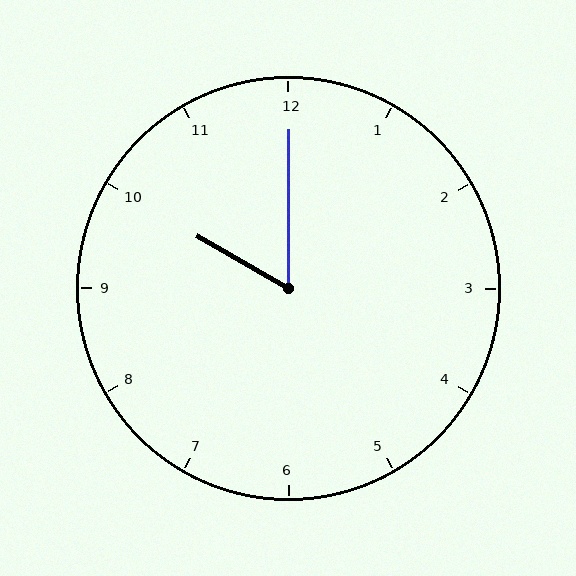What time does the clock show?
10:00.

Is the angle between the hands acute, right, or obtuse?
It is acute.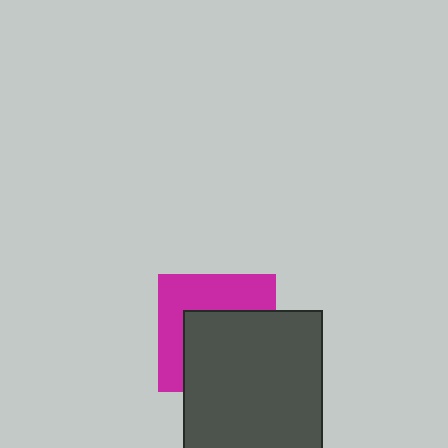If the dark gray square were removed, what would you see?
You would see the complete magenta square.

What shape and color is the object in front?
The object in front is a dark gray square.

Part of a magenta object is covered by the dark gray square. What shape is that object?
It is a square.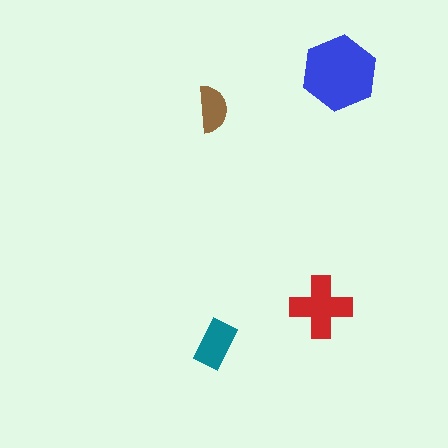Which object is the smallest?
The brown semicircle.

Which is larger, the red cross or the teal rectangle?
The red cross.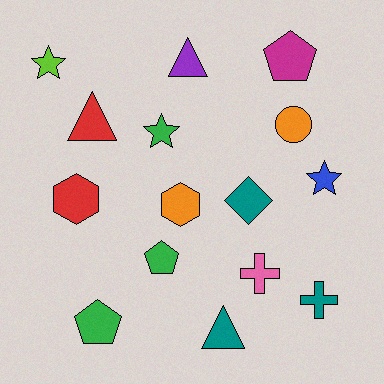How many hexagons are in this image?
There are 2 hexagons.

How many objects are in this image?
There are 15 objects.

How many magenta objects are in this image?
There is 1 magenta object.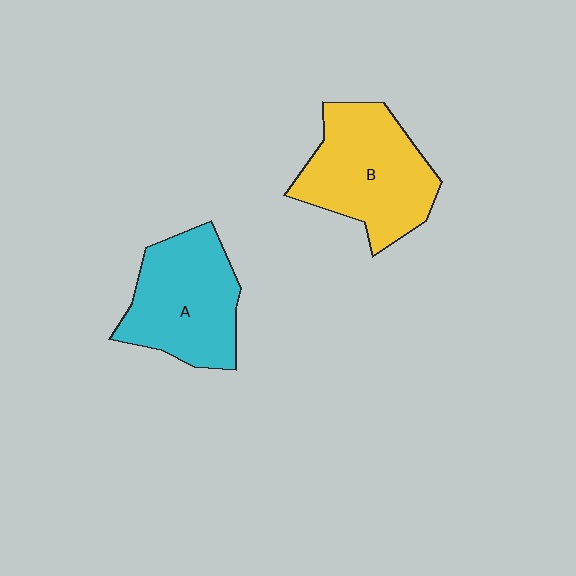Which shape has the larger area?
Shape B (yellow).